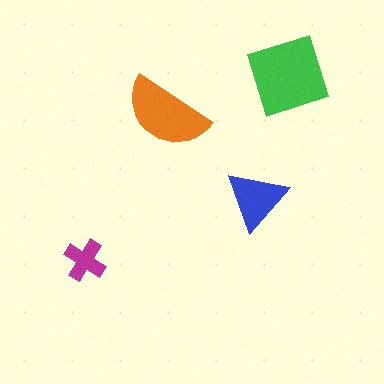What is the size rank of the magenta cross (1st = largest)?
4th.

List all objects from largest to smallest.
The green diamond, the orange semicircle, the blue triangle, the magenta cross.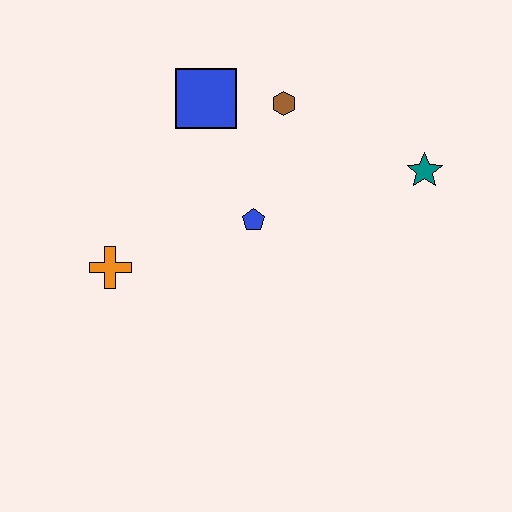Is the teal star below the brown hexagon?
Yes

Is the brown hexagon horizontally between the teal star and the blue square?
Yes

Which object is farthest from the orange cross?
The teal star is farthest from the orange cross.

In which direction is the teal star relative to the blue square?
The teal star is to the right of the blue square.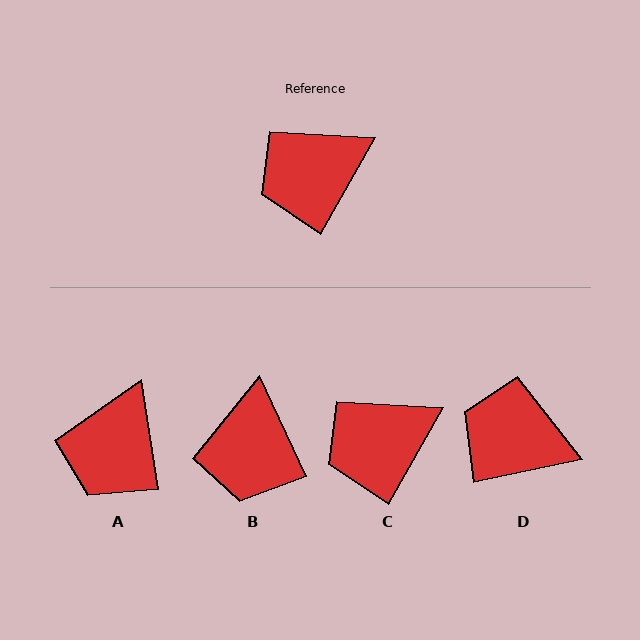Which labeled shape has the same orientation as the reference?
C.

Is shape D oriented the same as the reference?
No, it is off by about 49 degrees.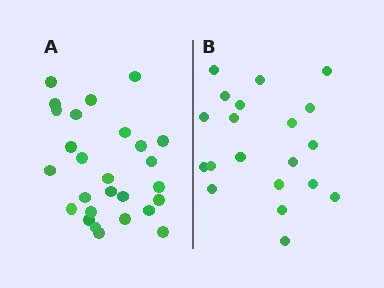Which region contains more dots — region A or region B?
Region A (the left region) has more dots.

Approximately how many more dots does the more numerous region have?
Region A has roughly 8 or so more dots than region B.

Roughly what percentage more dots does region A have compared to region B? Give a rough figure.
About 35% more.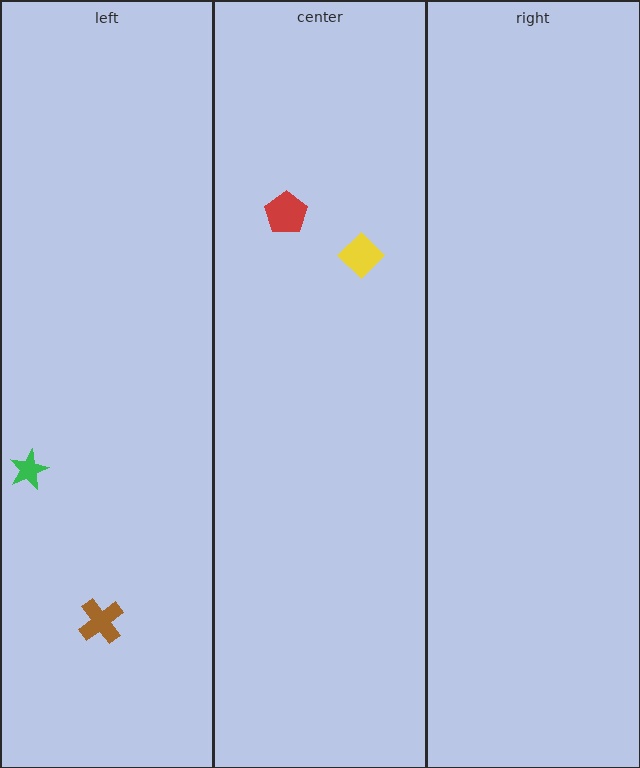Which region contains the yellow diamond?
The center region.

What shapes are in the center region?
The red pentagon, the yellow diamond.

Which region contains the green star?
The left region.